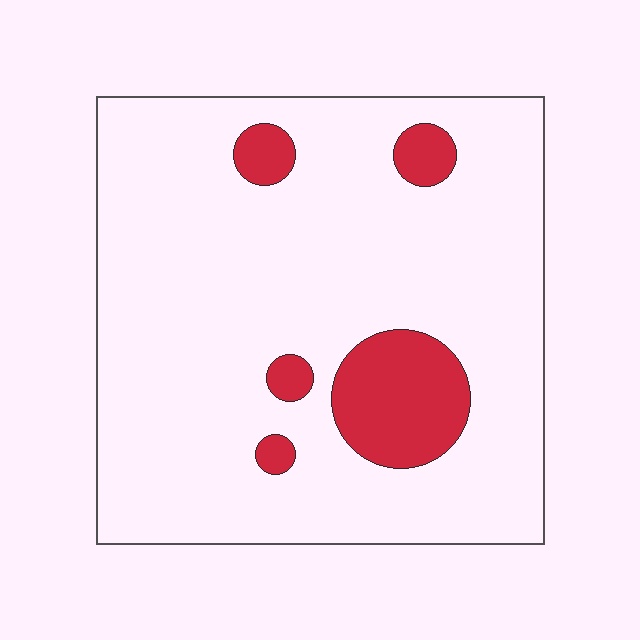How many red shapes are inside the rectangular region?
5.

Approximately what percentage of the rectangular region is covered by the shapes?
Approximately 10%.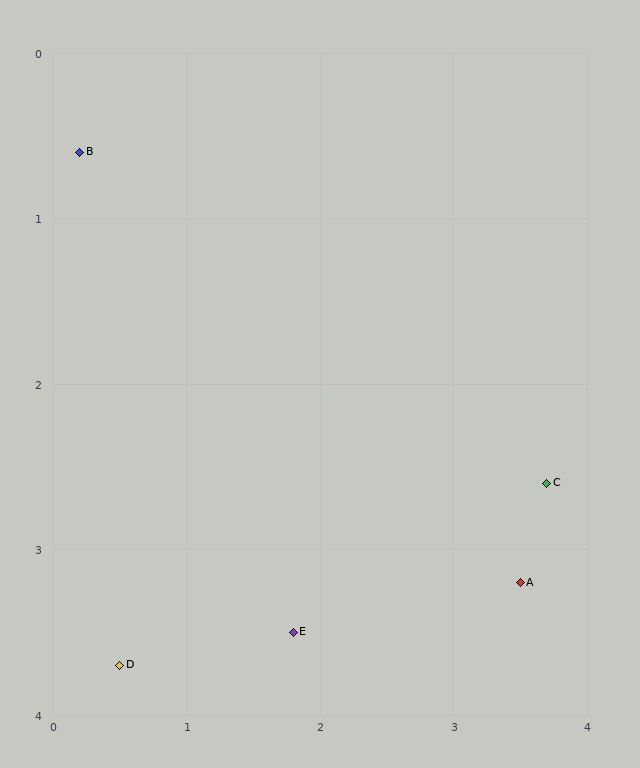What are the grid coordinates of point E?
Point E is at approximately (1.8, 3.5).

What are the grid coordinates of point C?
Point C is at approximately (3.7, 2.6).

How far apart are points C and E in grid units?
Points C and E are about 2.1 grid units apart.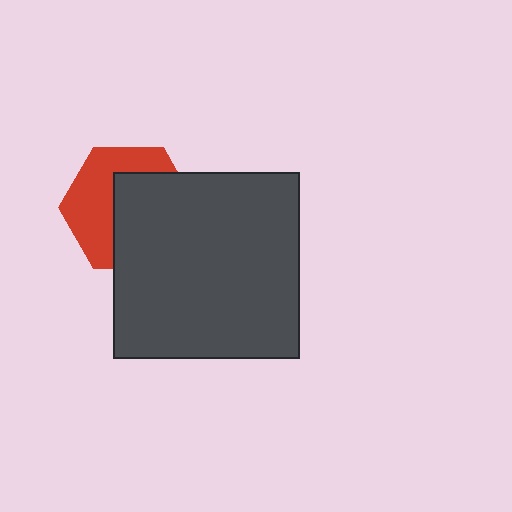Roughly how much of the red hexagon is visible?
About half of it is visible (roughly 47%).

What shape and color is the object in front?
The object in front is a dark gray square.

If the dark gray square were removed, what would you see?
You would see the complete red hexagon.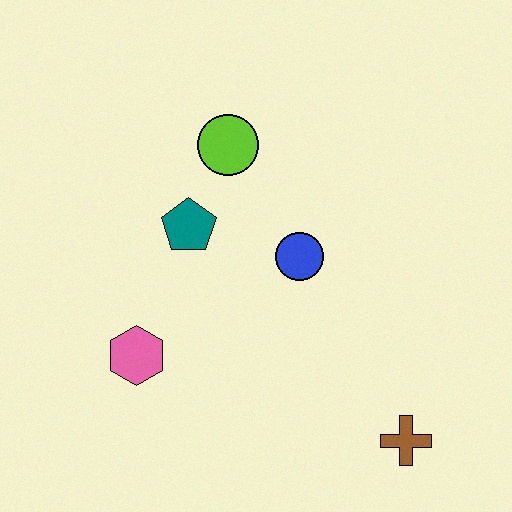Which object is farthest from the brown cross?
The lime circle is farthest from the brown cross.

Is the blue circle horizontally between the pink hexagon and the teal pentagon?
No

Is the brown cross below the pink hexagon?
Yes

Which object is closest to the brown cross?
The blue circle is closest to the brown cross.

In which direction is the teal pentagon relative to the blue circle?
The teal pentagon is to the left of the blue circle.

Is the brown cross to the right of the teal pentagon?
Yes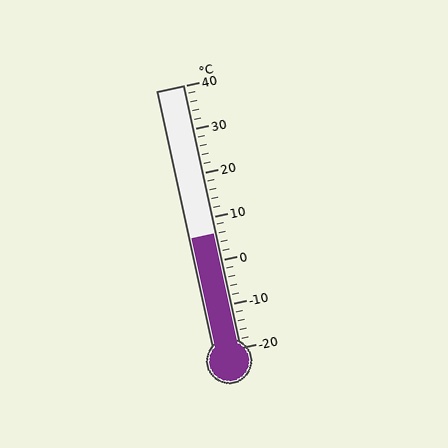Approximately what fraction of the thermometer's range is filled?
The thermometer is filled to approximately 45% of its range.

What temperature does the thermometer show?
The thermometer shows approximately 6°C.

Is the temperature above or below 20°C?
The temperature is below 20°C.